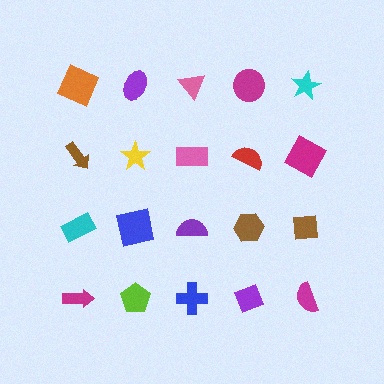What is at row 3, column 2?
A blue square.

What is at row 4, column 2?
A lime pentagon.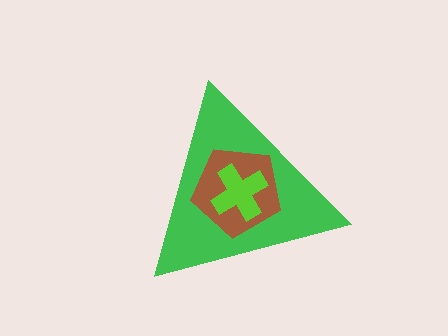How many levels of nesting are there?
3.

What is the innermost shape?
The lime cross.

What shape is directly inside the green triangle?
The brown pentagon.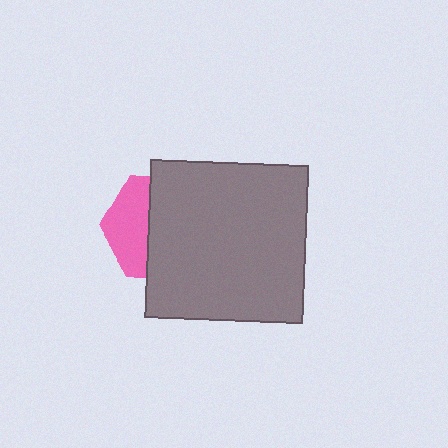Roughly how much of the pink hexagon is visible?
A small part of it is visible (roughly 38%).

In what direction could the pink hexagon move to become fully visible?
The pink hexagon could move left. That would shift it out from behind the gray square entirely.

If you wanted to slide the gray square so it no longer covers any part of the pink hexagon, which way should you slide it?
Slide it right — that is the most direct way to separate the two shapes.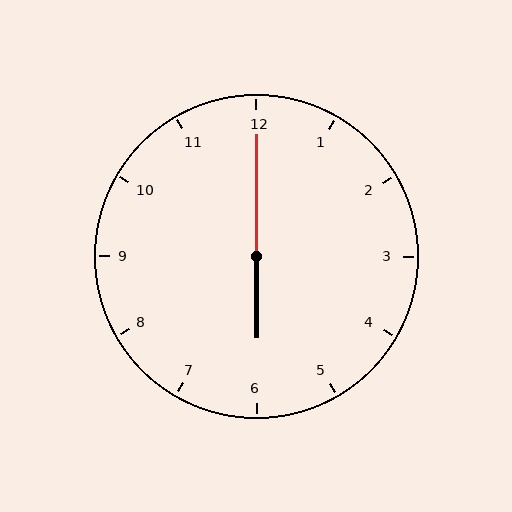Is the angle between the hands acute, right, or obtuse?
It is obtuse.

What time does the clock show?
6:00.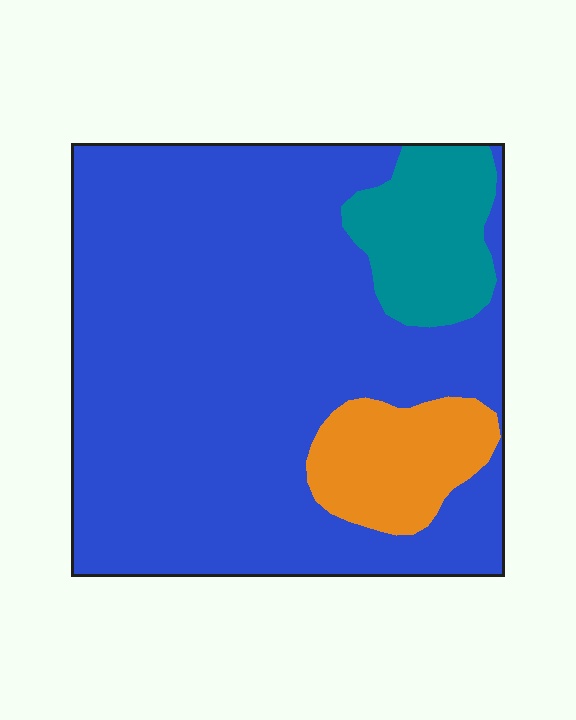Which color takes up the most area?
Blue, at roughly 80%.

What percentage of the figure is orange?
Orange covers around 10% of the figure.